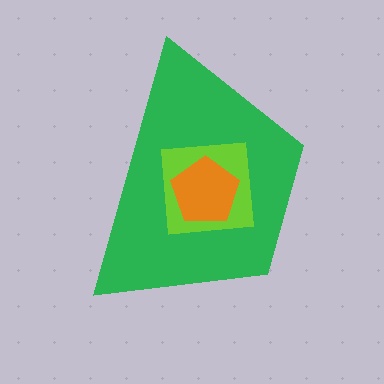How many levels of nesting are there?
3.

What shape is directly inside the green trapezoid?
The lime square.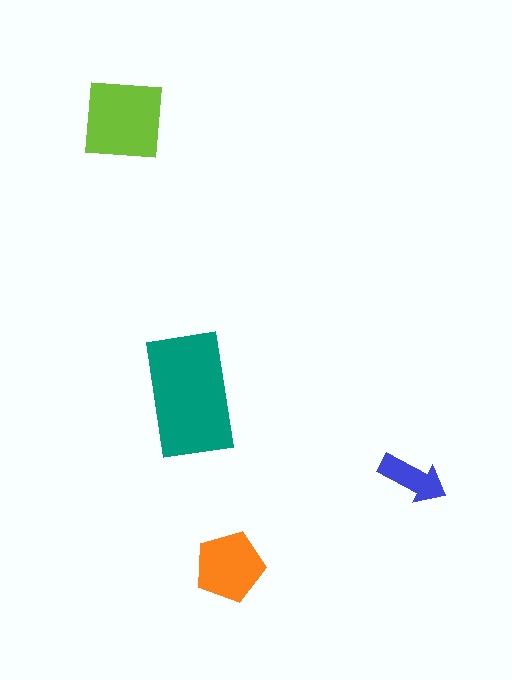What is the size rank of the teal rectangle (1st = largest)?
1st.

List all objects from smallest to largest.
The blue arrow, the orange pentagon, the lime square, the teal rectangle.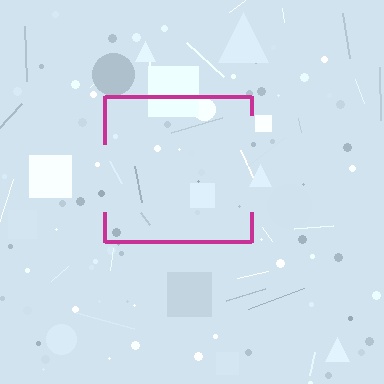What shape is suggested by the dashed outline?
The dashed outline suggests a square.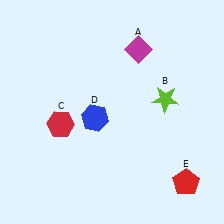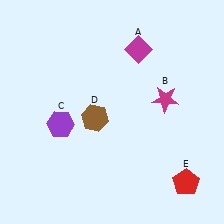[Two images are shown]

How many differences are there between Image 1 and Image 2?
There are 3 differences between the two images.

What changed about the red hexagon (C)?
In Image 1, C is red. In Image 2, it changed to purple.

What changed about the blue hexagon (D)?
In Image 1, D is blue. In Image 2, it changed to brown.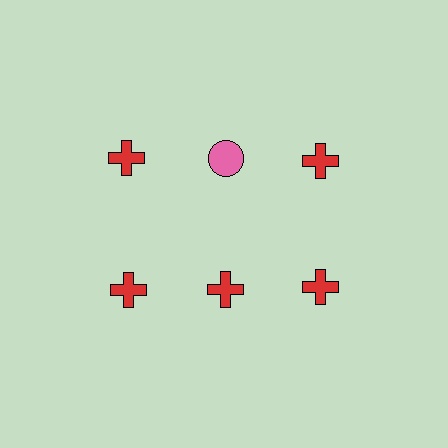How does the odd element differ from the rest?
It differs in both color (pink instead of red) and shape (circle instead of cross).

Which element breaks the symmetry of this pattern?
The pink circle in the top row, second from left column breaks the symmetry. All other shapes are red crosses.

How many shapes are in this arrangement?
There are 6 shapes arranged in a grid pattern.